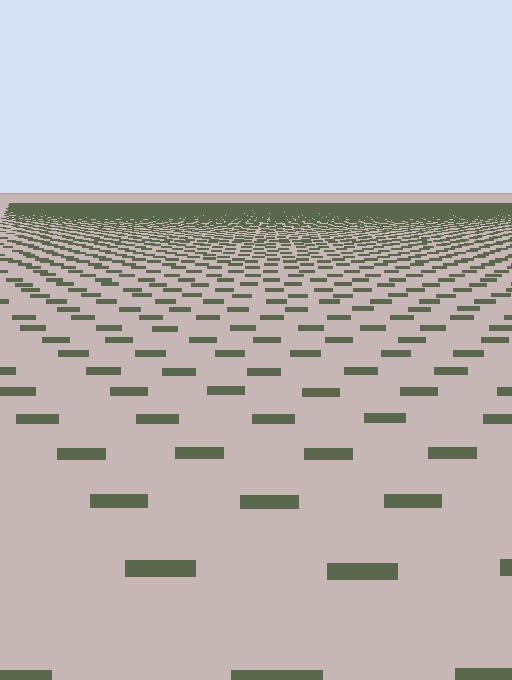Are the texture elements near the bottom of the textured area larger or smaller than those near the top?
Larger. Near the bottom, elements are closer to the viewer and appear at a bigger on-screen size.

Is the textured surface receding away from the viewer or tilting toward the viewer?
The surface is receding away from the viewer. Texture elements get smaller and denser toward the top.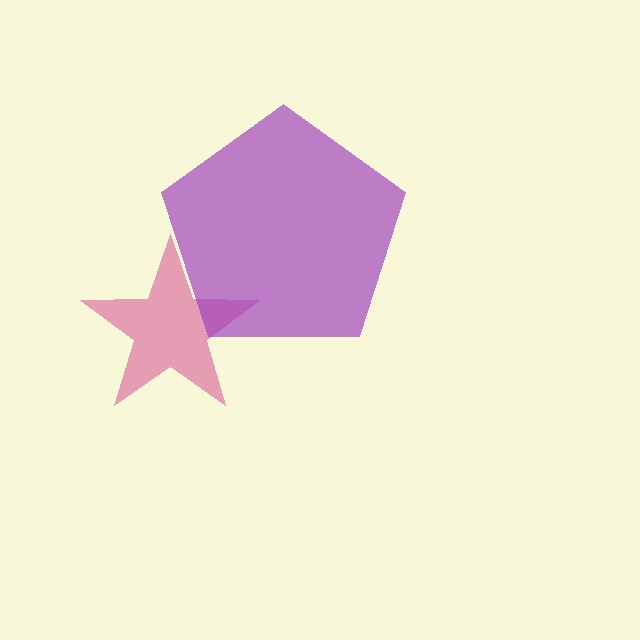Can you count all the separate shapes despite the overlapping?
Yes, there are 2 separate shapes.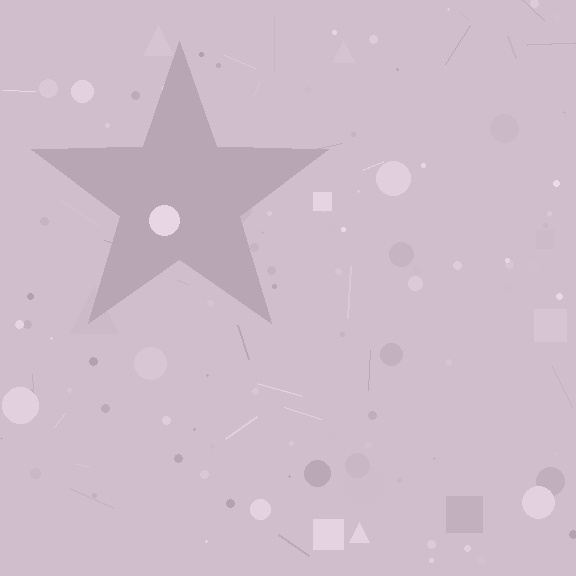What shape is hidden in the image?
A star is hidden in the image.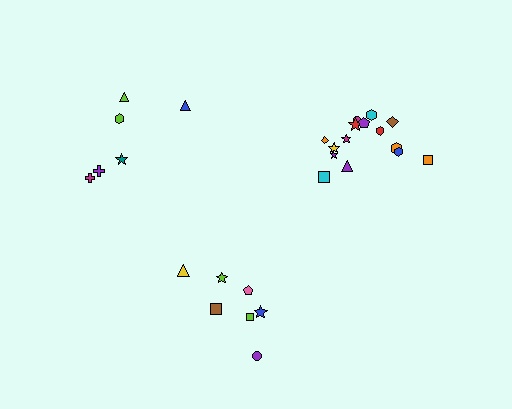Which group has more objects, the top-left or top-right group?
The top-right group.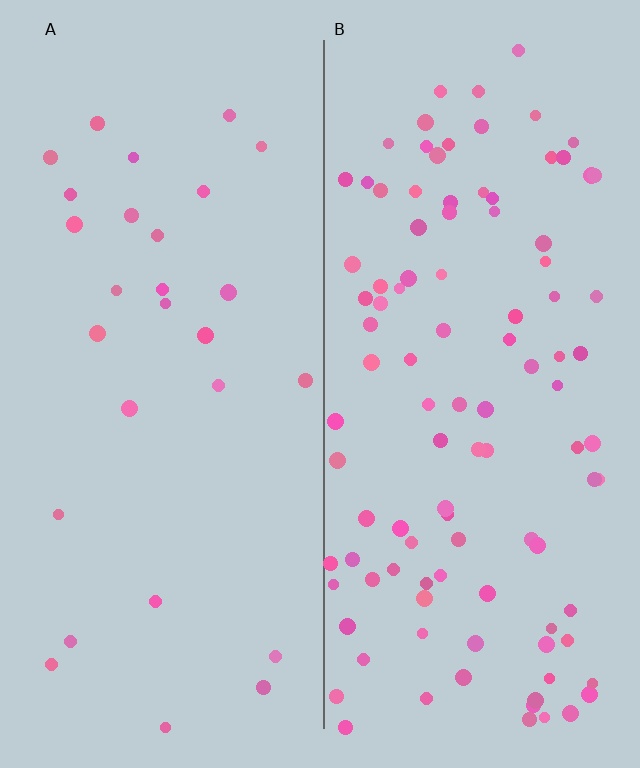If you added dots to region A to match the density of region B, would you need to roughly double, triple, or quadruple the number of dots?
Approximately quadruple.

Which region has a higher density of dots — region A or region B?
B (the right).